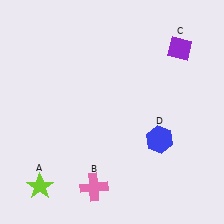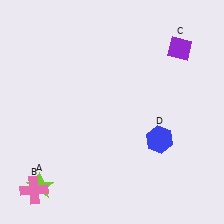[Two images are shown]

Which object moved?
The pink cross (B) moved left.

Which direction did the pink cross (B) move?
The pink cross (B) moved left.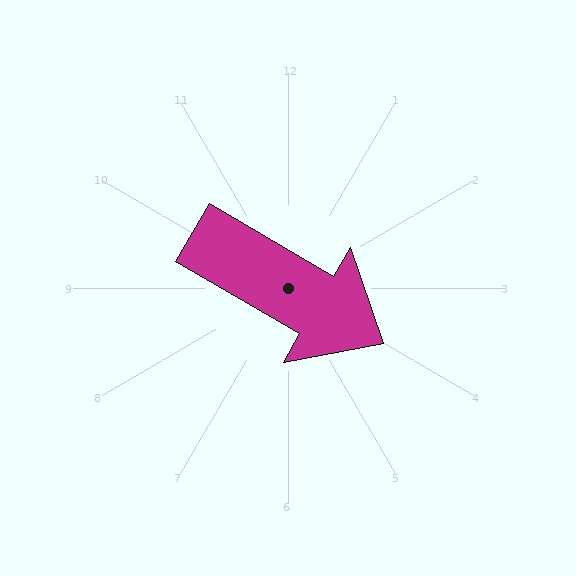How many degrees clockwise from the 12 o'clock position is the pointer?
Approximately 120 degrees.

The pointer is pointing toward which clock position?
Roughly 4 o'clock.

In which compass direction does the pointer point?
Southeast.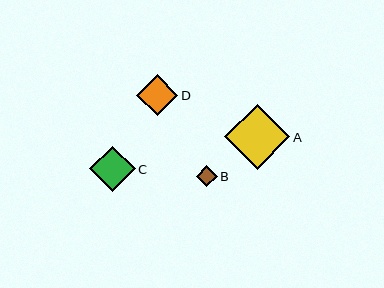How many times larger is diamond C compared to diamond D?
Diamond C is approximately 1.1 times the size of diamond D.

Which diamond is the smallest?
Diamond B is the smallest with a size of approximately 21 pixels.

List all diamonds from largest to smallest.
From largest to smallest: A, C, D, B.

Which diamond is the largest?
Diamond A is the largest with a size of approximately 65 pixels.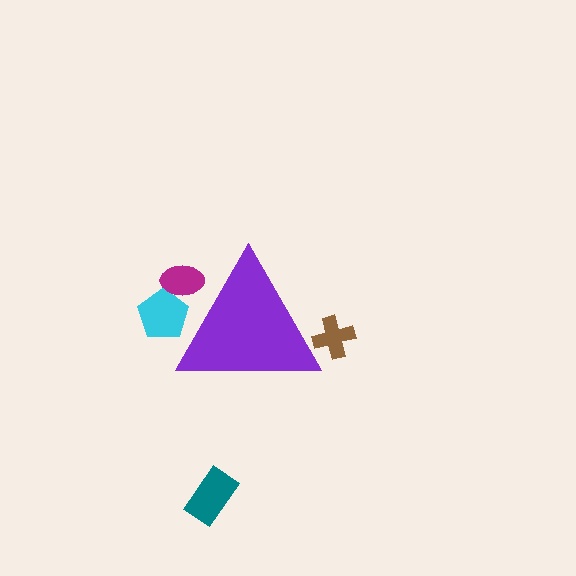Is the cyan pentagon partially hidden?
Yes, the cyan pentagon is partially hidden behind the purple triangle.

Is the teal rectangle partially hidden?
No, the teal rectangle is fully visible.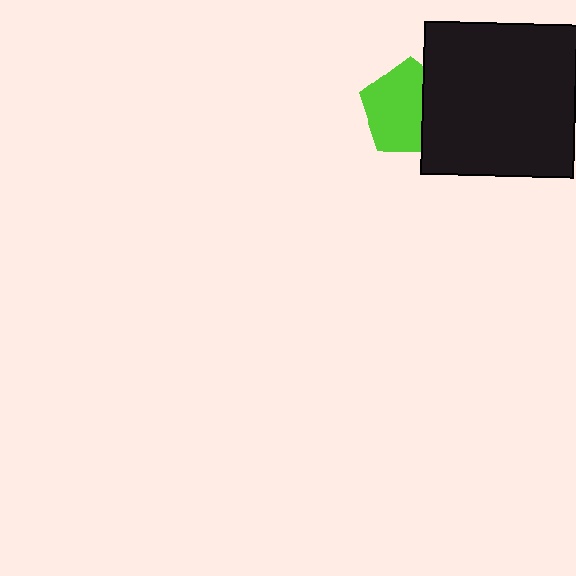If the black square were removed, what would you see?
You would see the complete lime pentagon.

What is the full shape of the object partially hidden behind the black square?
The partially hidden object is a lime pentagon.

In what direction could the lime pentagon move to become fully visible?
The lime pentagon could move left. That would shift it out from behind the black square entirely.